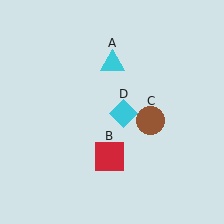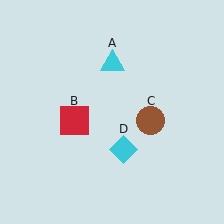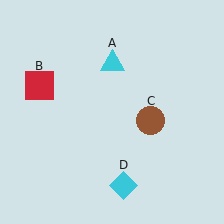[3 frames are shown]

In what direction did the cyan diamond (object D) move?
The cyan diamond (object D) moved down.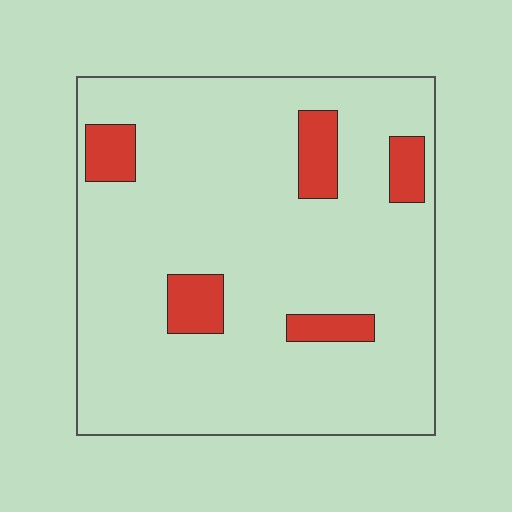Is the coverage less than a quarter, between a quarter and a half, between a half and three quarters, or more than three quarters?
Less than a quarter.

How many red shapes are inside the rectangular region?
5.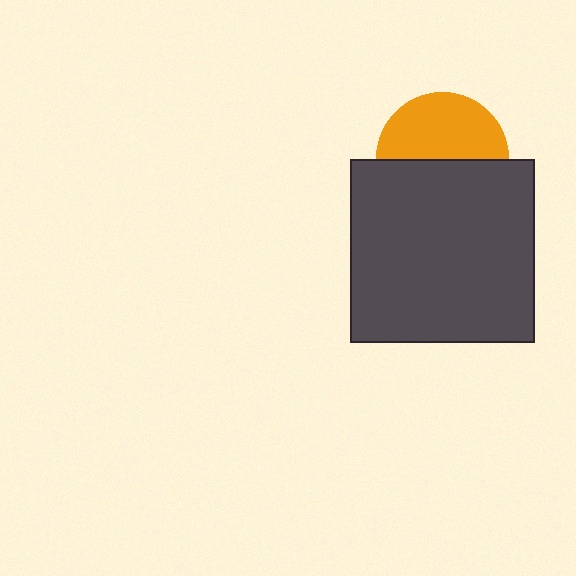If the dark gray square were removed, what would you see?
You would see the complete orange circle.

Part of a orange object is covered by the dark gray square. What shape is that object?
It is a circle.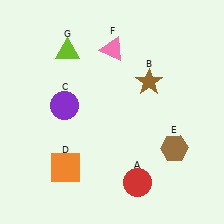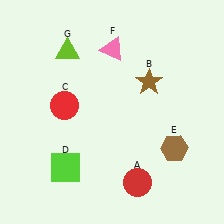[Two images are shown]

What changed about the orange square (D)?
In Image 1, D is orange. In Image 2, it changed to lime.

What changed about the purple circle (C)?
In Image 1, C is purple. In Image 2, it changed to red.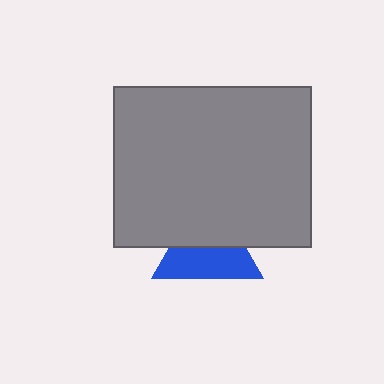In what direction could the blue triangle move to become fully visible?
The blue triangle could move down. That would shift it out from behind the gray rectangle entirely.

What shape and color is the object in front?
The object in front is a gray rectangle.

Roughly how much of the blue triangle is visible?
About half of it is visible (roughly 54%).